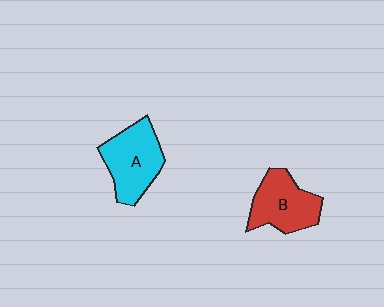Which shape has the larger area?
Shape A (cyan).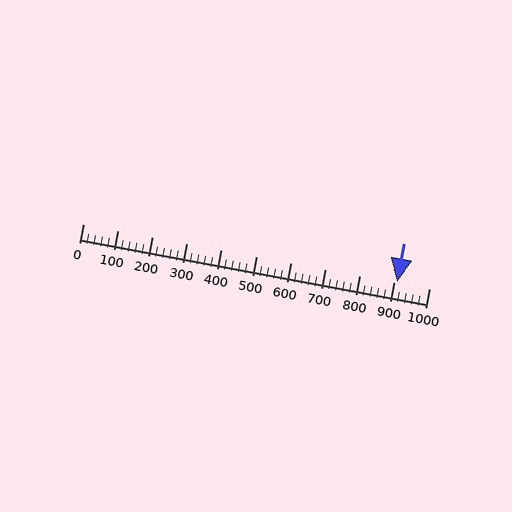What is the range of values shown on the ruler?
The ruler shows values from 0 to 1000.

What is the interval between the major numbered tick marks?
The major tick marks are spaced 100 units apart.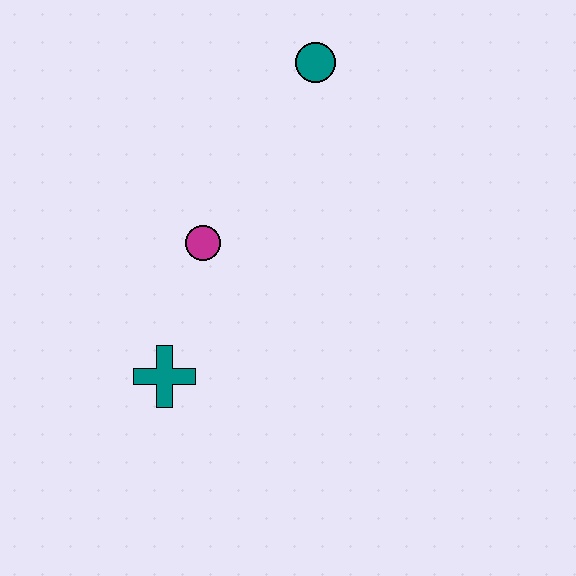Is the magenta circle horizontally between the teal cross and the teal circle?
Yes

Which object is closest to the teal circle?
The magenta circle is closest to the teal circle.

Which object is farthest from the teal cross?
The teal circle is farthest from the teal cross.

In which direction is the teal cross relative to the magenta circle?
The teal cross is below the magenta circle.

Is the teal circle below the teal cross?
No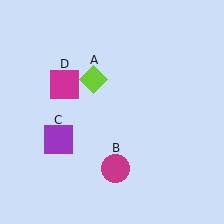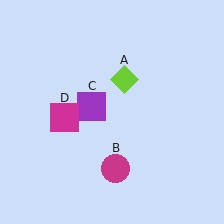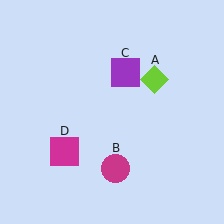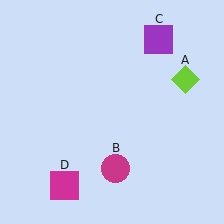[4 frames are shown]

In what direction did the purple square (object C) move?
The purple square (object C) moved up and to the right.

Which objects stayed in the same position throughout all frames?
Magenta circle (object B) remained stationary.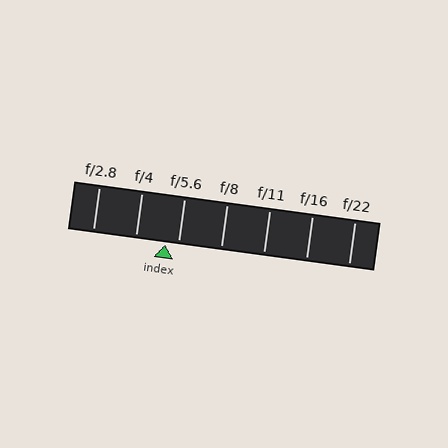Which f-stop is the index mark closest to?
The index mark is closest to f/5.6.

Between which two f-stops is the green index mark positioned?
The index mark is between f/4 and f/5.6.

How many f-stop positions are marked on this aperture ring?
There are 7 f-stop positions marked.